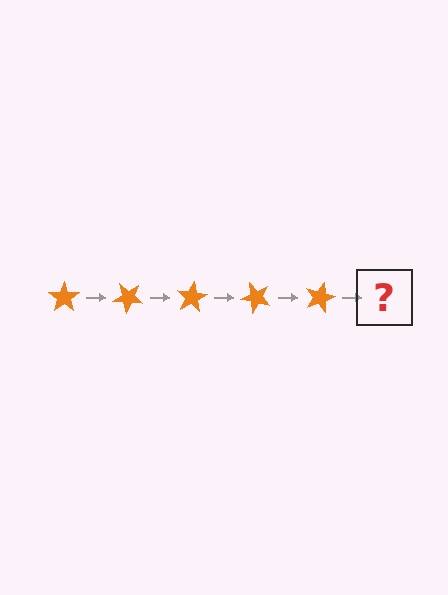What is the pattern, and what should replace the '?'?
The pattern is that the star rotates 40 degrees each step. The '?' should be an orange star rotated 200 degrees.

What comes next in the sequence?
The next element should be an orange star rotated 200 degrees.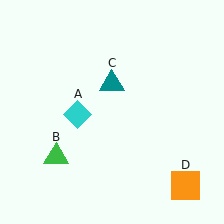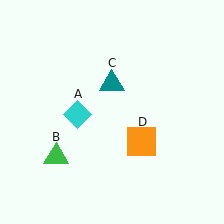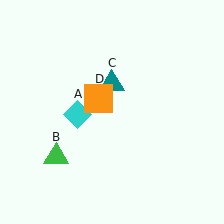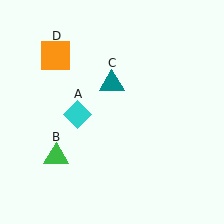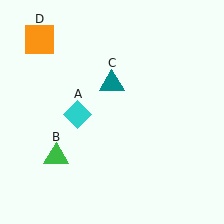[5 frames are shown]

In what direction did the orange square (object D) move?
The orange square (object D) moved up and to the left.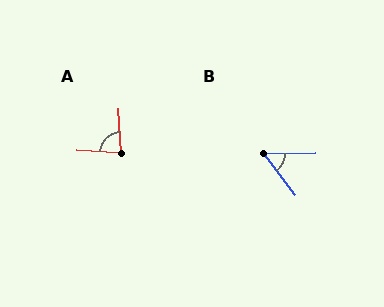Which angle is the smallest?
B, at approximately 54 degrees.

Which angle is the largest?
A, at approximately 83 degrees.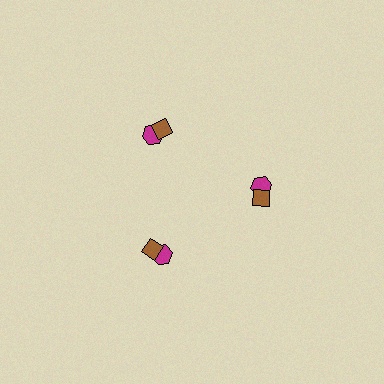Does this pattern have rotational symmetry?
Yes, this pattern has 3-fold rotational symmetry. It looks the same after rotating 120 degrees around the center.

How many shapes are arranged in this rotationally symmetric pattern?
There are 6 shapes, arranged in 3 groups of 2.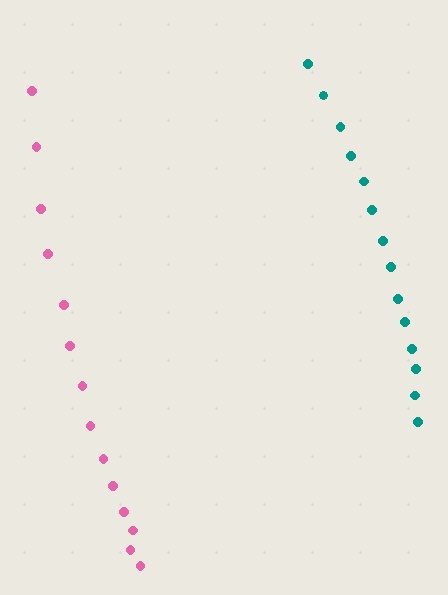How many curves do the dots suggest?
There are 2 distinct paths.